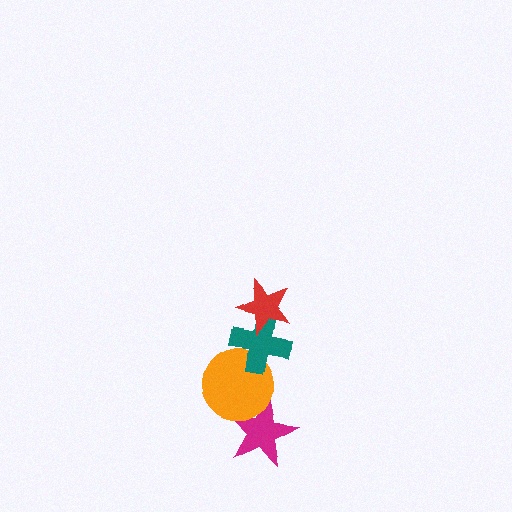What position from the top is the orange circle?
The orange circle is 3rd from the top.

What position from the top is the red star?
The red star is 1st from the top.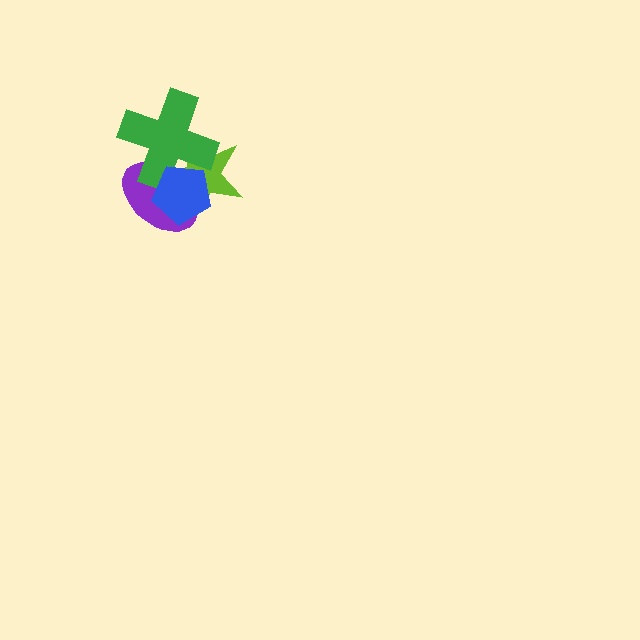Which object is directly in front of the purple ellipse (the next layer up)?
The green cross is directly in front of the purple ellipse.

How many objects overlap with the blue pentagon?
3 objects overlap with the blue pentagon.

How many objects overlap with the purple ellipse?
3 objects overlap with the purple ellipse.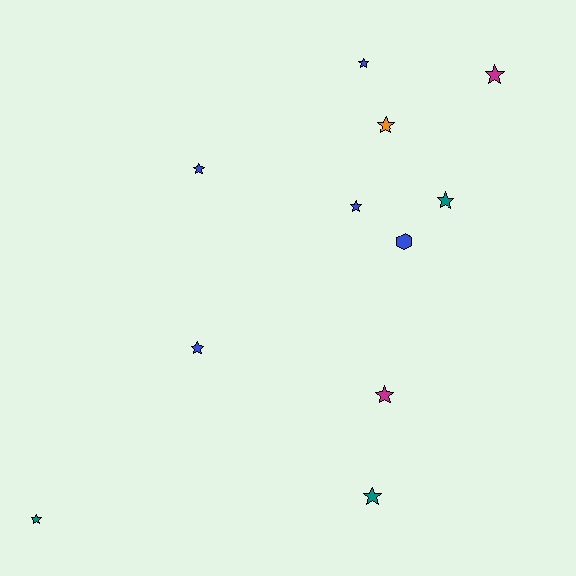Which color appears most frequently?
Blue, with 5 objects.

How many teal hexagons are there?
There are no teal hexagons.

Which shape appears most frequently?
Star, with 10 objects.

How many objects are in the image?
There are 11 objects.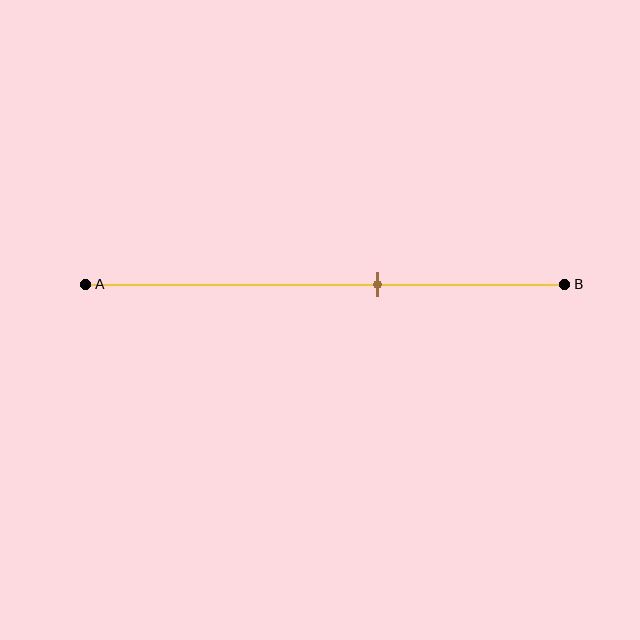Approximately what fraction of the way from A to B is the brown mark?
The brown mark is approximately 60% of the way from A to B.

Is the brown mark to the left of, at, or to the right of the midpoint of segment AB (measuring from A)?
The brown mark is to the right of the midpoint of segment AB.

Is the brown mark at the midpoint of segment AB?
No, the mark is at about 60% from A, not at the 50% midpoint.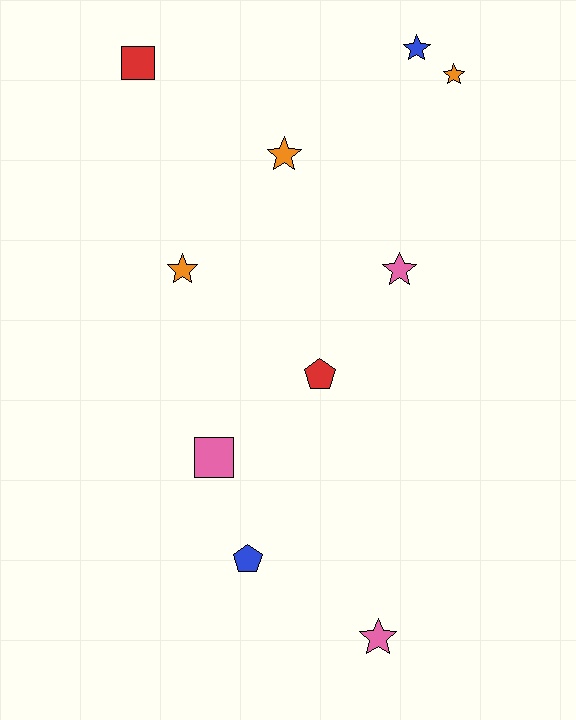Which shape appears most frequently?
Star, with 6 objects.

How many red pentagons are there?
There is 1 red pentagon.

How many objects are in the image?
There are 10 objects.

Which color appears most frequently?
Pink, with 3 objects.